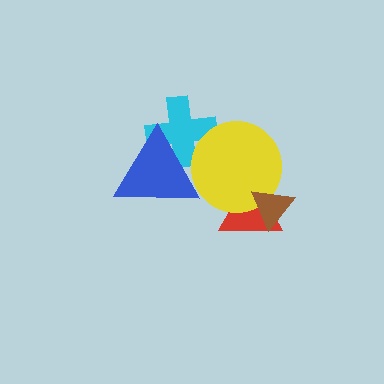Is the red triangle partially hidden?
Yes, it is partially covered by another shape.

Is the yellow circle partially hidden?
Yes, it is partially covered by another shape.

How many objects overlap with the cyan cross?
2 objects overlap with the cyan cross.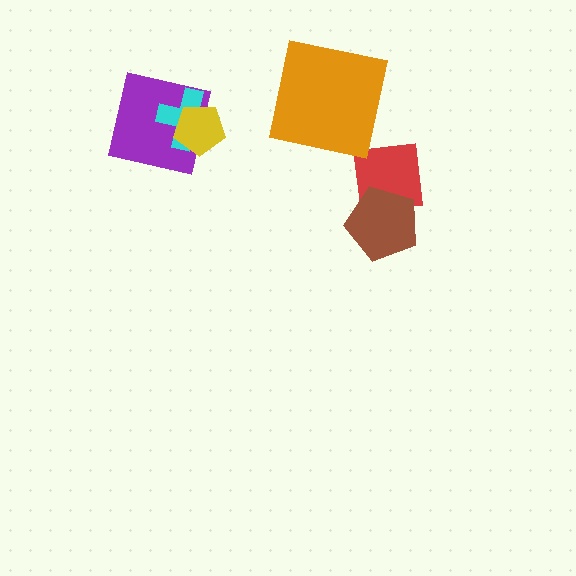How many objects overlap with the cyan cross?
2 objects overlap with the cyan cross.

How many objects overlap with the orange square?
0 objects overlap with the orange square.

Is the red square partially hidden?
Yes, it is partially covered by another shape.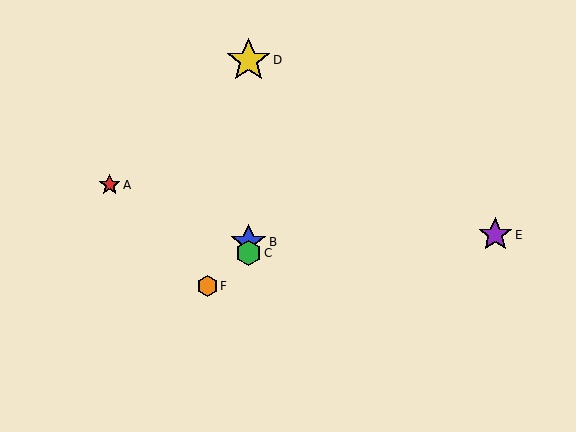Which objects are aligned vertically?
Objects B, C, D are aligned vertically.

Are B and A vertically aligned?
No, B is at x≈248 and A is at x≈110.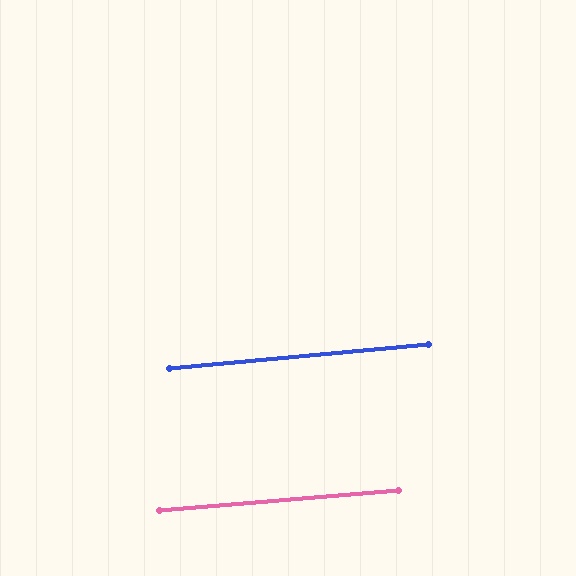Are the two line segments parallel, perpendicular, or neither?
Parallel — their directions differ by only 0.5°.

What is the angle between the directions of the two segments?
Approximately 0 degrees.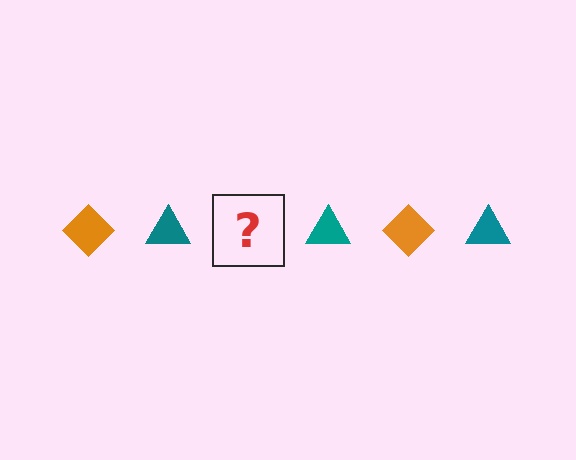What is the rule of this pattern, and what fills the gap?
The rule is that the pattern alternates between orange diamond and teal triangle. The gap should be filled with an orange diamond.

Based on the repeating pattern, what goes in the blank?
The blank should be an orange diamond.